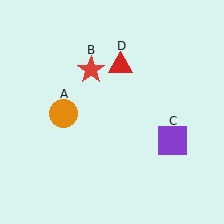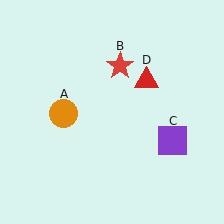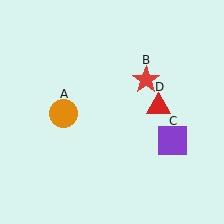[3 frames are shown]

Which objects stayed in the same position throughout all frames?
Orange circle (object A) and purple square (object C) remained stationary.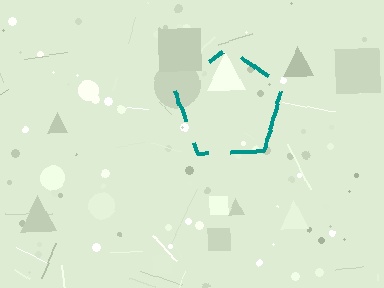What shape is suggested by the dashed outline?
The dashed outline suggests a pentagon.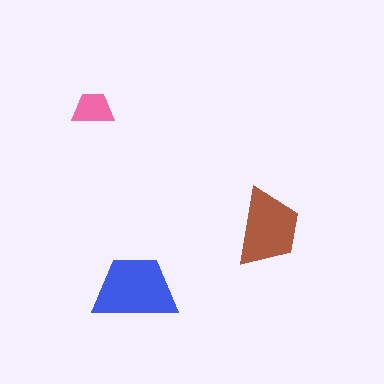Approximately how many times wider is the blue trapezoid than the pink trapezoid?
About 2 times wider.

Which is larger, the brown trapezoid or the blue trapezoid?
The blue one.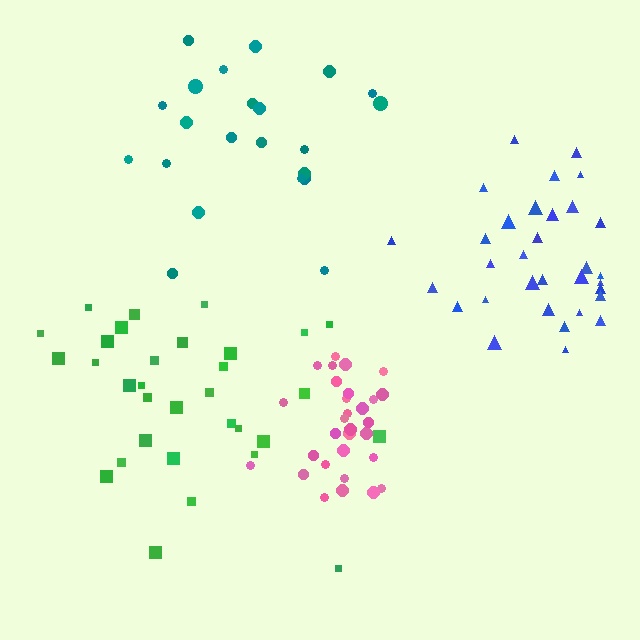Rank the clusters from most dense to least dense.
pink, blue, green, teal.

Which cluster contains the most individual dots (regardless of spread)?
Blue (32).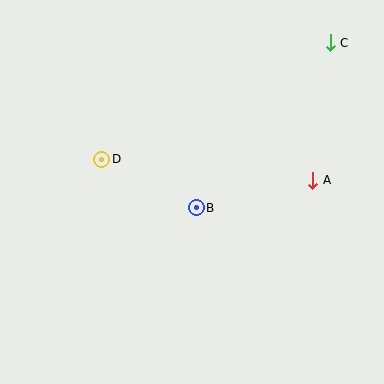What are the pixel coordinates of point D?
Point D is at (102, 159).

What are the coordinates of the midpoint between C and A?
The midpoint between C and A is at (322, 112).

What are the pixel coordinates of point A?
Point A is at (313, 180).